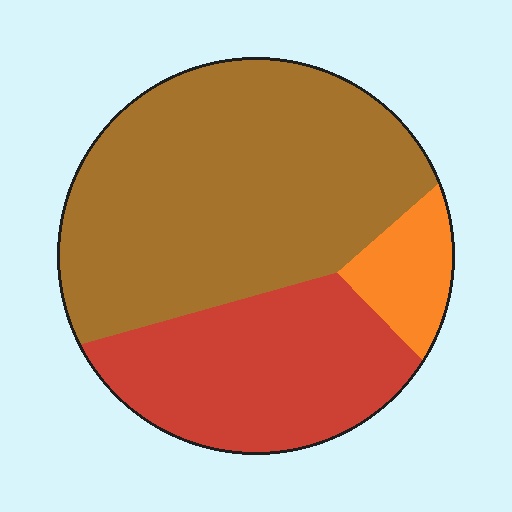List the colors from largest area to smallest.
From largest to smallest: brown, red, orange.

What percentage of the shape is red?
Red covers 32% of the shape.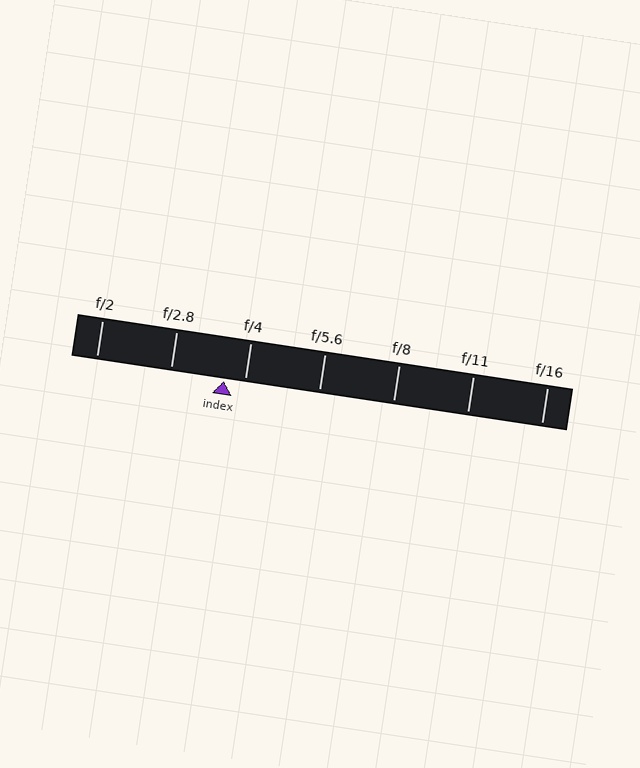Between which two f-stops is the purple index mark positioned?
The index mark is between f/2.8 and f/4.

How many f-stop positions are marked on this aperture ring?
There are 7 f-stop positions marked.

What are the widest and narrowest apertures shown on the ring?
The widest aperture shown is f/2 and the narrowest is f/16.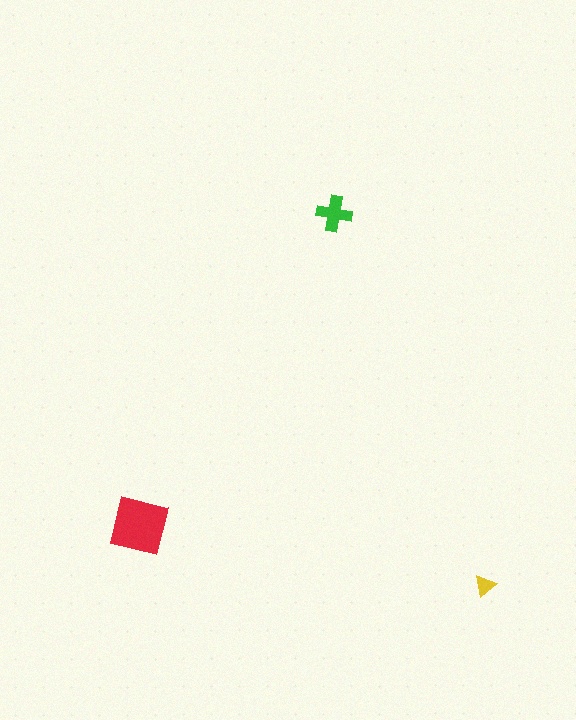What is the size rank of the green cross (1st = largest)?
2nd.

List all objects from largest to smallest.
The red square, the green cross, the yellow triangle.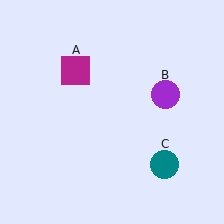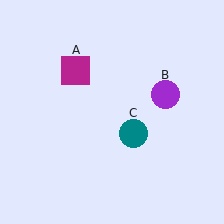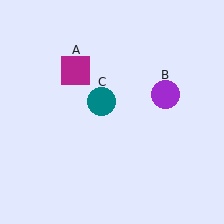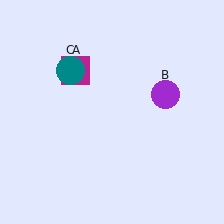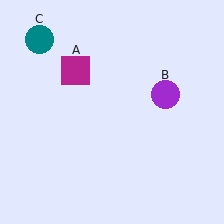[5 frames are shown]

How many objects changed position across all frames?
1 object changed position: teal circle (object C).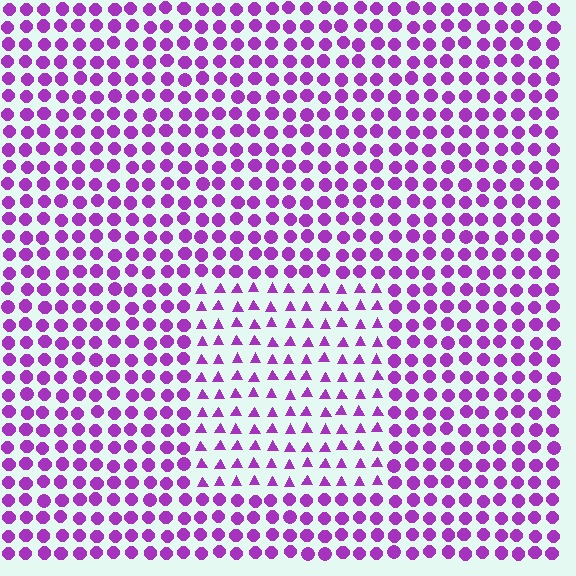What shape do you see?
I see a rectangle.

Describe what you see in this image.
The image is filled with small purple elements arranged in a uniform grid. A rectangle-shaped region contains triangles, while the surrounding area contains circles. The boundary is defined purely by the change in element shape.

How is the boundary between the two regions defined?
The boundary is defined by a change in element shape: triangles inside vs. circles outside. All elements share the same color and spacing.